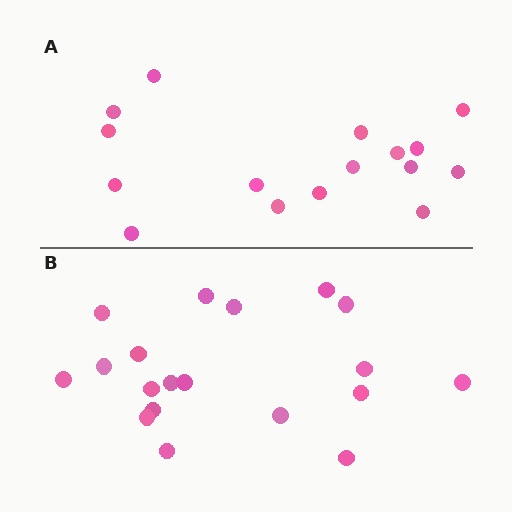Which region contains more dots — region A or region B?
Region B (the bottom region) has more dots.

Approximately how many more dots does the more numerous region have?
Region B has just a few more — roughly 2 or 3 more dots than region A.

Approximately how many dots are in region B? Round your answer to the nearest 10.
About 20 dots. (The exact count is 19, which rounds to 20.)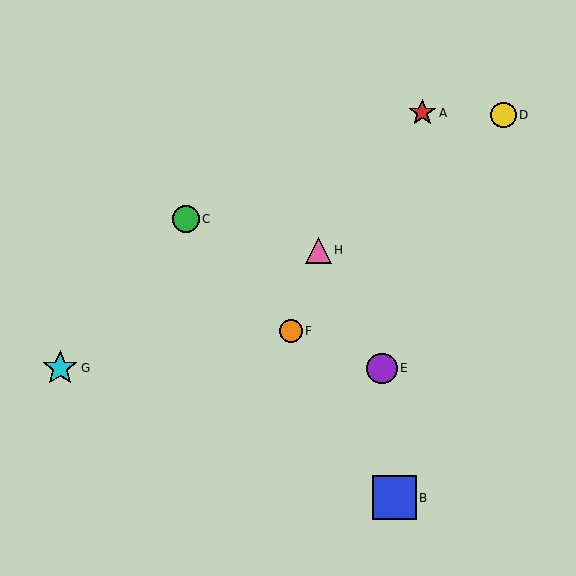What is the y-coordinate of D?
Object D is at y≈115.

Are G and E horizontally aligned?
Yes, both are at y≈368.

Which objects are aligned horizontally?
Objects E, G are aligned horizontally.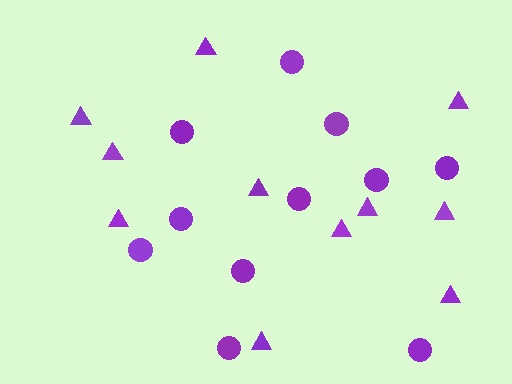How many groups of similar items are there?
There are 2 groups: one group of triangles (11) and one group of circles (11).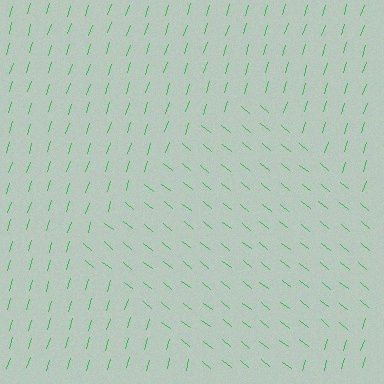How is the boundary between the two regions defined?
The boundary is defined purely by a change in line orientation (approximately 68 degrees difference). All lines are the same color and thickness.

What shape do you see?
I see a diamond.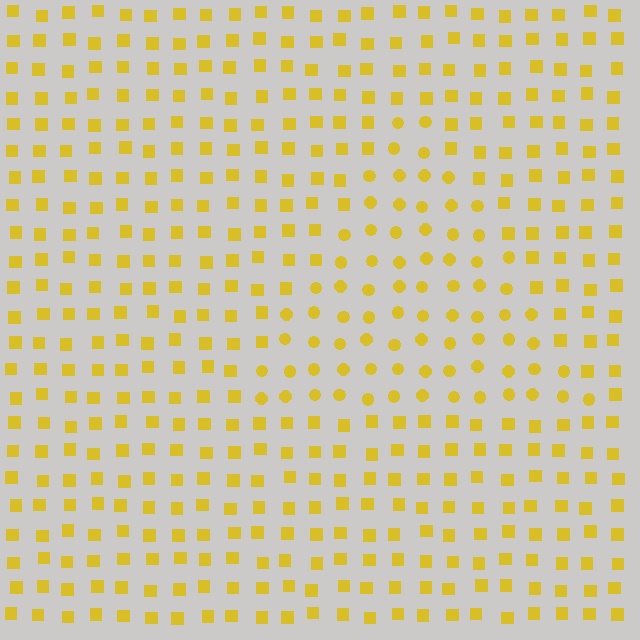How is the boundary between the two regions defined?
The boundary is defined by a change in element shape: circles inside vs. squares outside. All elements share the same color and spacing.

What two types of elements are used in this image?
The image uses circles inside the triangle region and squares outside it.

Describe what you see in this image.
The image is filled with small yellow elements arranged in a uniform grid. A triangle-shaped region contains circles, while the surrounding area contains squares. The boundary is defined purely by the change in element shape.